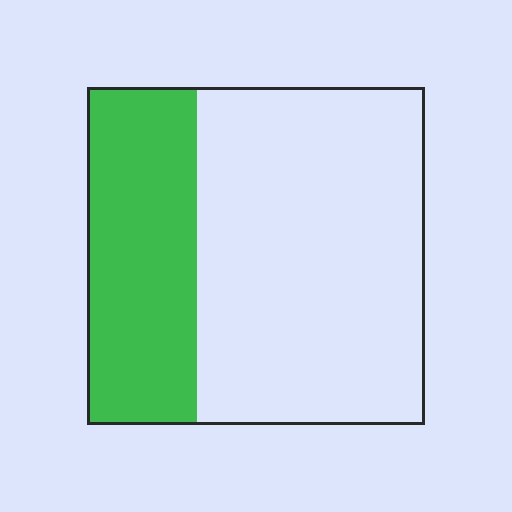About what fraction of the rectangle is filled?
About one third (1/3).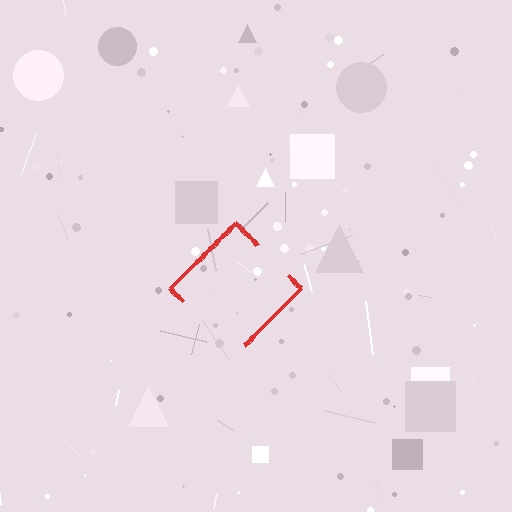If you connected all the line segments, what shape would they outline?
They would outline a diamond.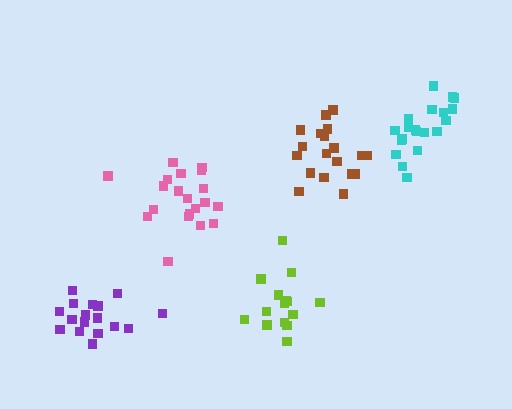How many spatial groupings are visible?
There are 5 spatial groupings.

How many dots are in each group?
Group 1: 19 dots, Group 2: 20 dots, Group 3: 15 dots, Group 4: 20 dots, Group 5: 17 dots (91 total).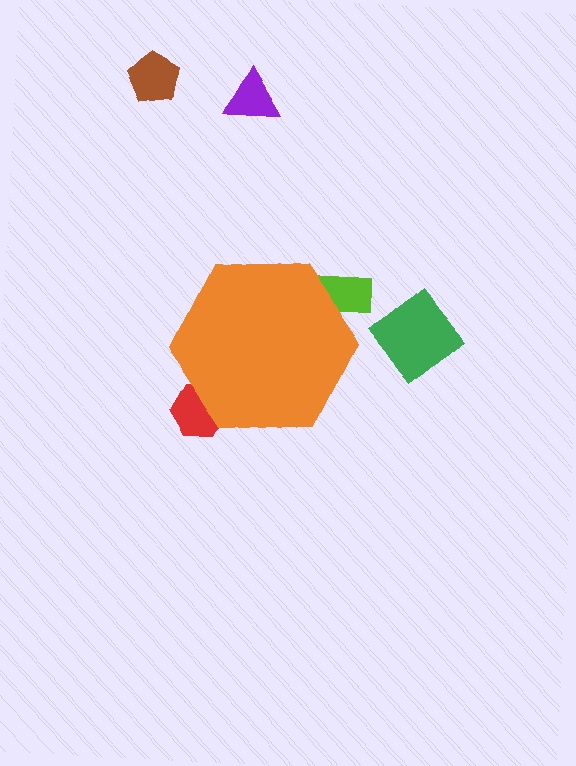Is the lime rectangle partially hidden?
Yes, the lime rectangle is partially hidden behind the orange hexagon.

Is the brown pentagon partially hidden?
No, the brown pentagon is fully visible.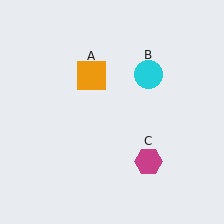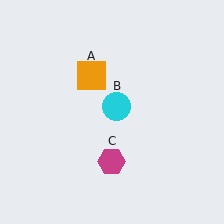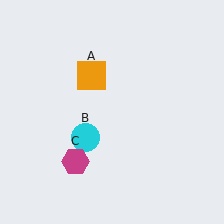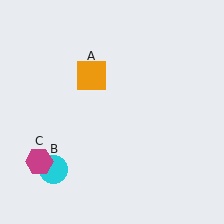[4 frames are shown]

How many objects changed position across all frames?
2 objects changed position: cyan circle (object B), magenta hexagon (object C).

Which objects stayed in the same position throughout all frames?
Orange square (object A) remained stationary.